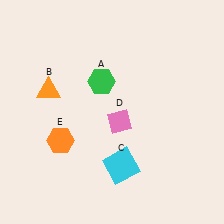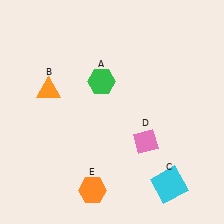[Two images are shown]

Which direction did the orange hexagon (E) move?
The orange hexagon (E) moved down.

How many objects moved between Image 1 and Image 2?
3 objects moved between the two images.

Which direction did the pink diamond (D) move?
The pink diamond (D) moved right.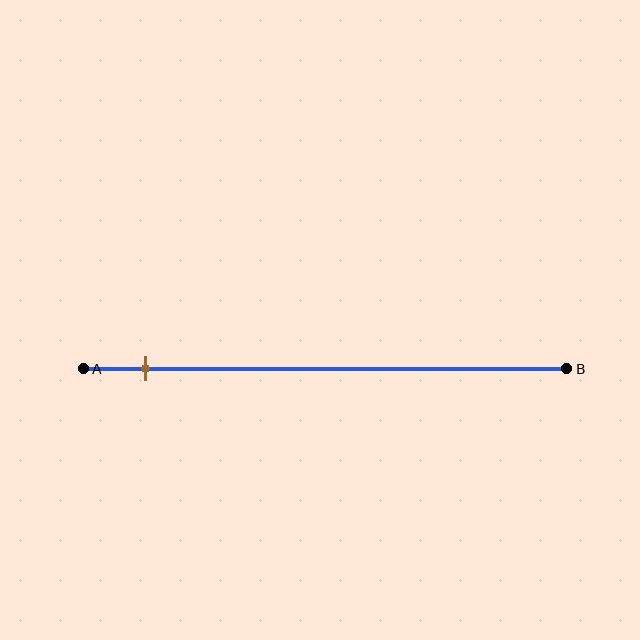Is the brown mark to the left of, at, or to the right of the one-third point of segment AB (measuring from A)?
The brown mark is to the left of the one-third point of segment AB.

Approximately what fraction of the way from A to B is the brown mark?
The brown mark is approximately 15% of the way from A to B.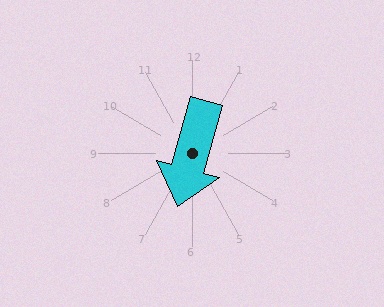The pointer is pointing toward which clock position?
Roughly 7 o'clock.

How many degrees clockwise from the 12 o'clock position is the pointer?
Approximately 195 degrees.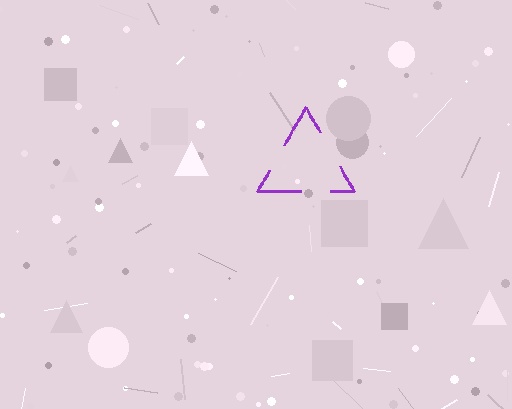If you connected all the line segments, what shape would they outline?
They would outline a triangle.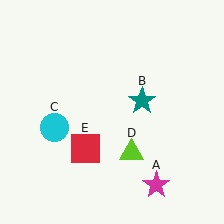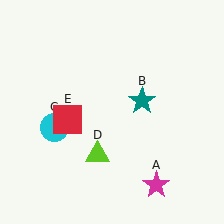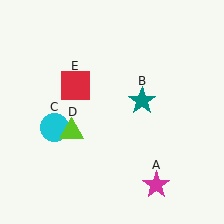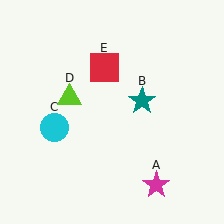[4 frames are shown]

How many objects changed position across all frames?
2 objects changed position: lime triangle (object D), red square (object E).